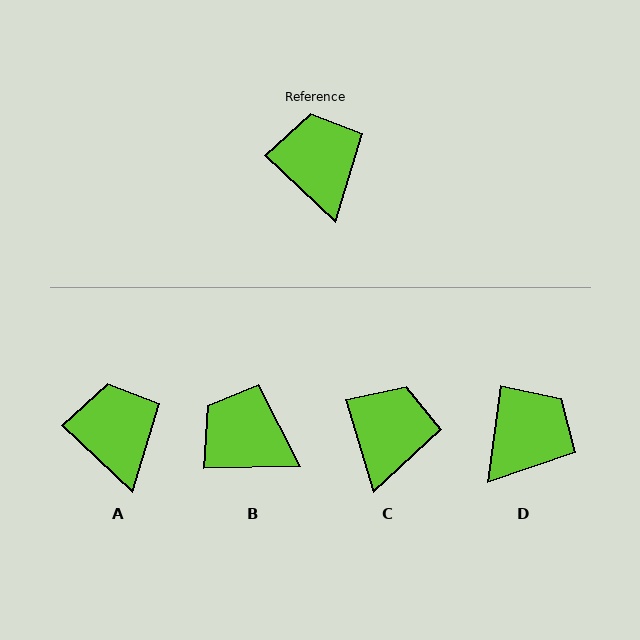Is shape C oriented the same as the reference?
No, it is off by about 30 degrees.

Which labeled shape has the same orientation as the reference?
A.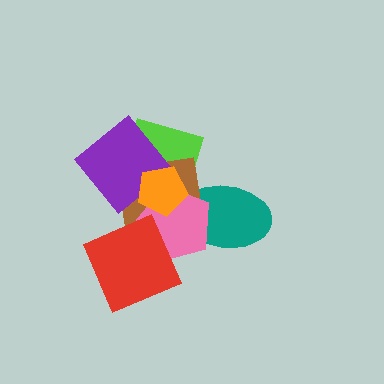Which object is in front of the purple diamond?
The orange pentagon is in front of the purple diamond.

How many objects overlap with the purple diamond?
4 objects overlap with the purple diamond.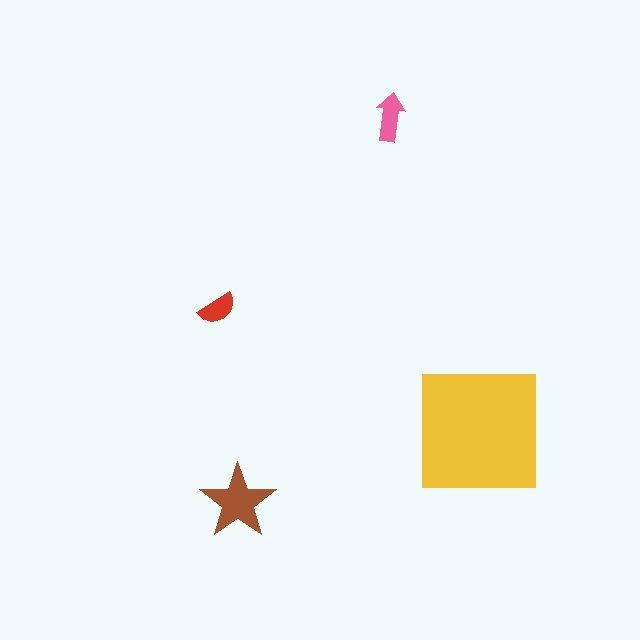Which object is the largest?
The yellow square.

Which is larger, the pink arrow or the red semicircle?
The pink arrow.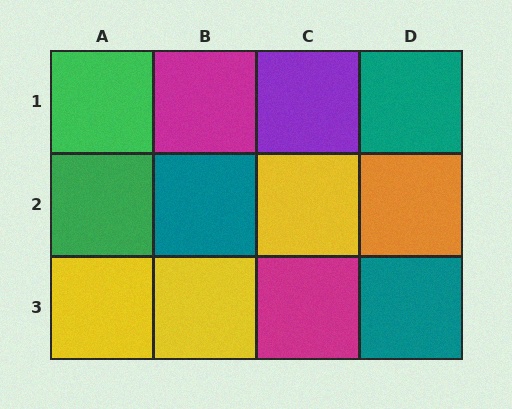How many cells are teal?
3 cells are teal.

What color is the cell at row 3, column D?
Teal.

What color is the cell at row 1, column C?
Purple.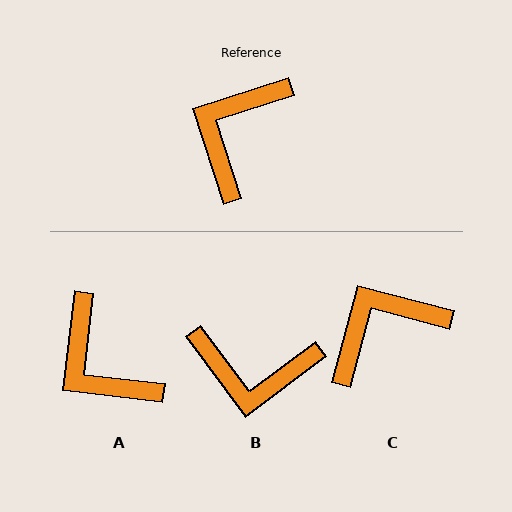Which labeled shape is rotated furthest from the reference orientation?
B, about 109 degrees away.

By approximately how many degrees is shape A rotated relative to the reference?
Approximately 66 degrees counter-clockwise.